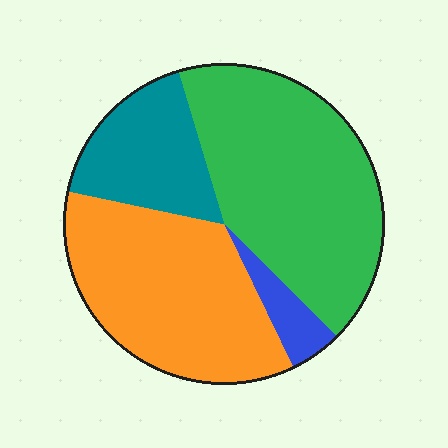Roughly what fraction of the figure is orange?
Orange takes up between a third and a half of the figure.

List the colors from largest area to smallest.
From largest to smallest: green, orange, teal, blue.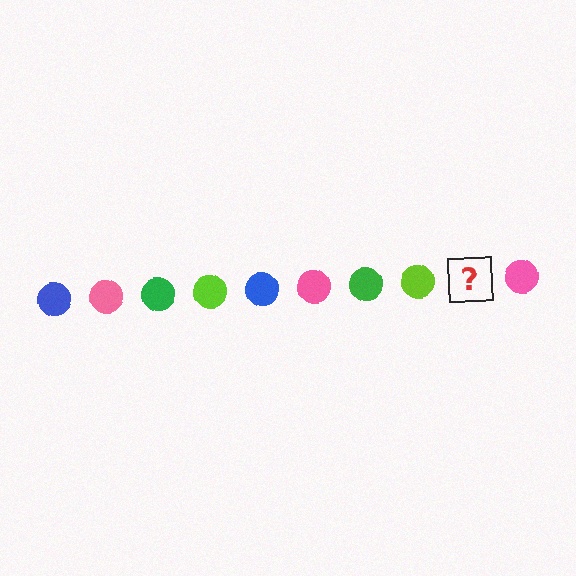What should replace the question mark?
The question mark should be replaced with a blue circle.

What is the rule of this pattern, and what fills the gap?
The rule is that the pattern cycles through blue, pink, green, lime circles. The gap should be filled with a blue circle.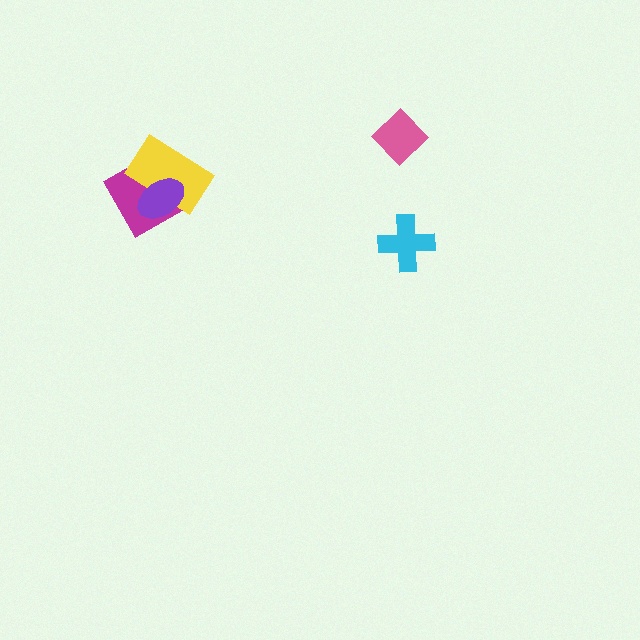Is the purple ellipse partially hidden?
No, no other shape covers it.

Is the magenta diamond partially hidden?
Yes, it is partially covered by another shape.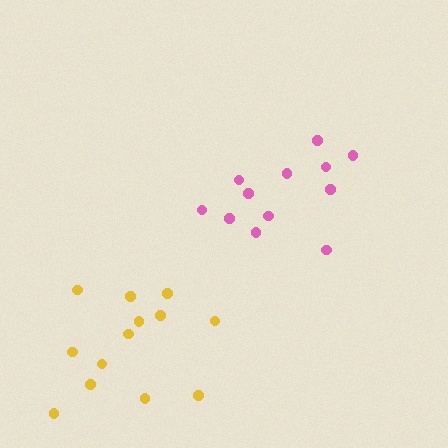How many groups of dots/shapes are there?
There are 2 groups.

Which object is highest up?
The pink cluster is topmost.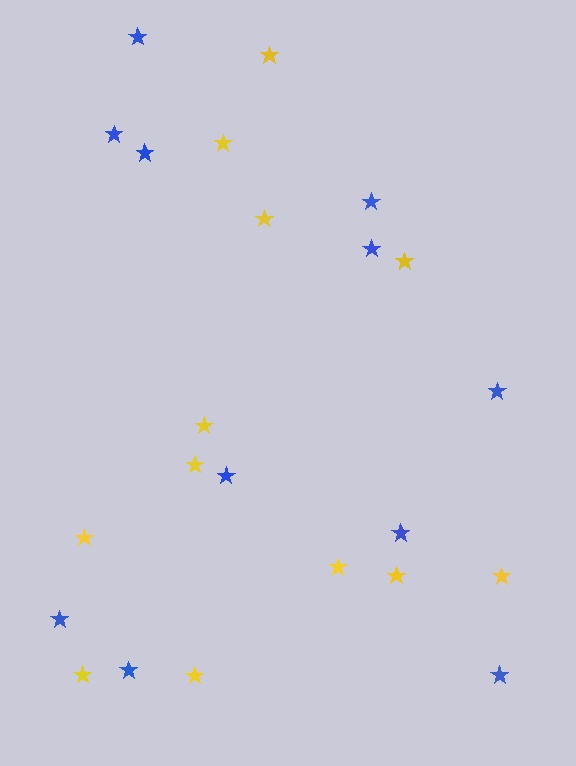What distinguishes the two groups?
There are 2 groups: one group of blue stars (11) and one group of yellow stars (12).